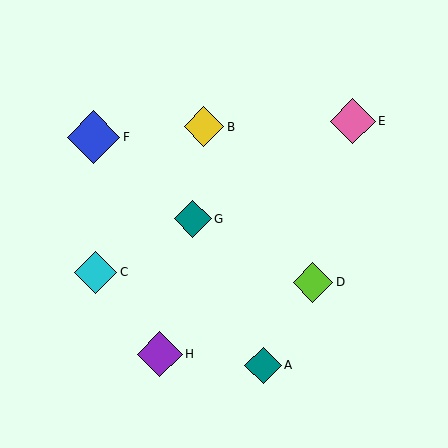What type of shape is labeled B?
Shape B is a yellow diamond.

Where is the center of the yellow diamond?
The center of the yellow diamond is at (204, 127).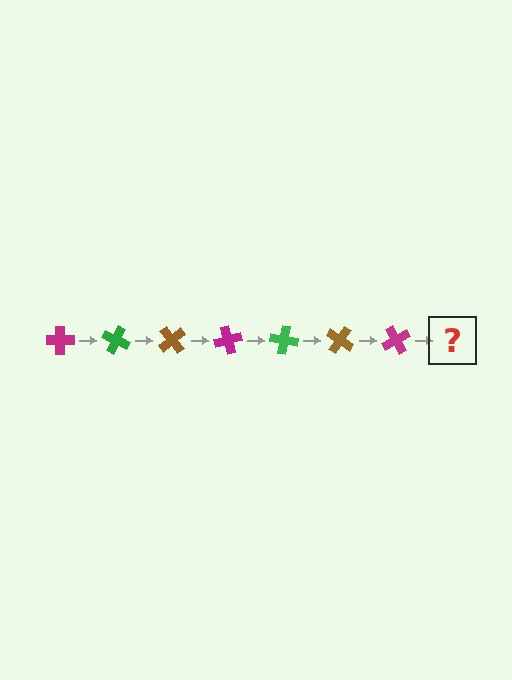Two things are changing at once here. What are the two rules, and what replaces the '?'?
The two rules are that it rotates 25 degrees each step and the color cycles through magenta, green, and brown. The '?' should be a green cross, rotated 175 degrees from the start.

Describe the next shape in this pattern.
It should be a green cross, rotated 175 degrees from the start.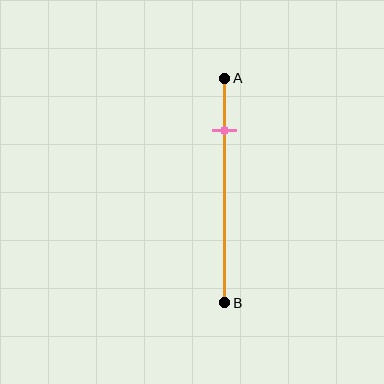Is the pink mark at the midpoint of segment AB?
No, the mark is at about 25% from A, not at the 50% midpoint.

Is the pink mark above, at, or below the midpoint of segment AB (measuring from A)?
The pink mark is above the midpoint of segment AB.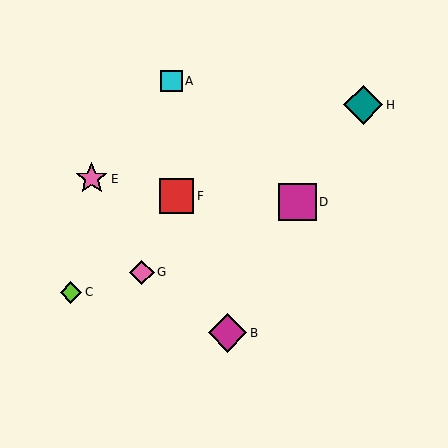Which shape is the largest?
The teal diamond (labeled H) is the largest.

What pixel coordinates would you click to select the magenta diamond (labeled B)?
Click at (228, 333) to select the magenta diamond B.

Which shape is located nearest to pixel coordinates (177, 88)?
The cyan square (labeled A) at (171, 81) is nearest to that location.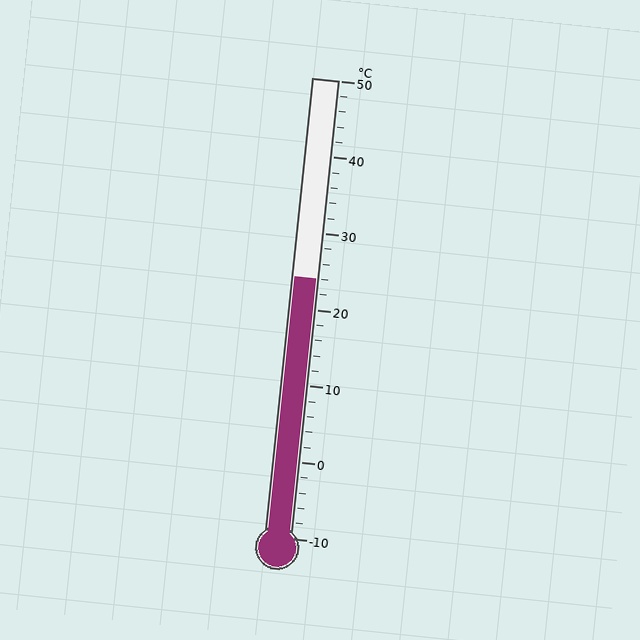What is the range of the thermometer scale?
The thermometer scale ranges from -10°C to 50°C.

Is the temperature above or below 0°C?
The temperature is above 0°C.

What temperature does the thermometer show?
The thermometer shows approximately 24°C.